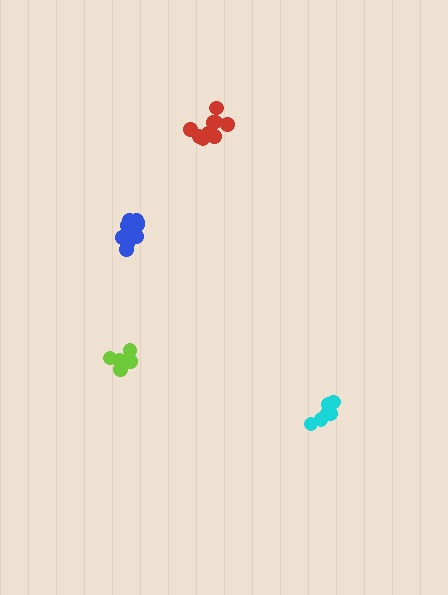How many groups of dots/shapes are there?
There are 4 groups.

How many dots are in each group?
Group 1: 11 dots, Group 2: 10 dots, Group 3: 5 dots, Group 4: 6 dots (32 total).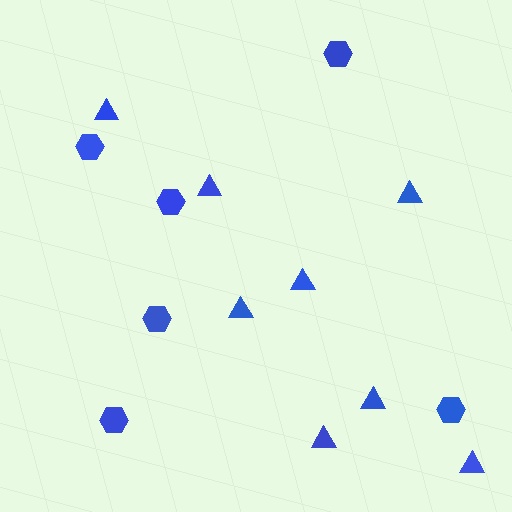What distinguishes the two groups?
There are 2 groups: one group of hexagons (6) and one group of triangles (8).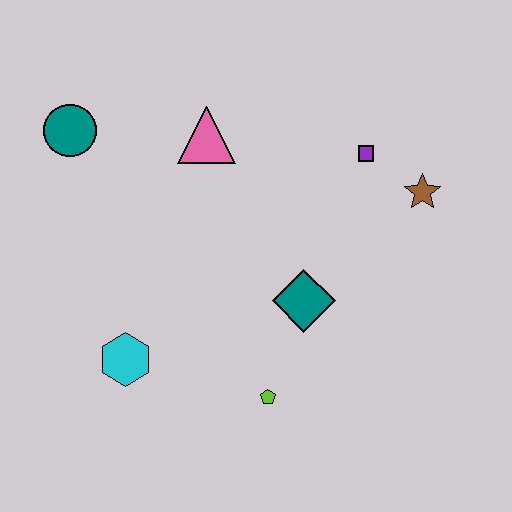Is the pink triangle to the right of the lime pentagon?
No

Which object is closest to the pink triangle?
The teal circle is closest to the pink triangle.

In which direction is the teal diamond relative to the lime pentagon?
The teal diamond is above the lime pentagon.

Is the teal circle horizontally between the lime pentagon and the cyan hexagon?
No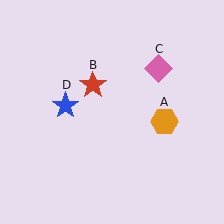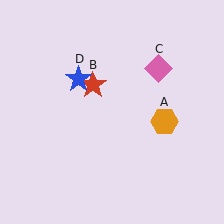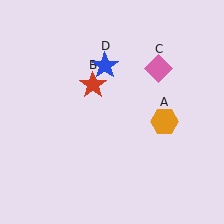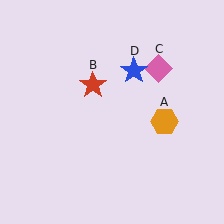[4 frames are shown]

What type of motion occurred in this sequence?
The blue star (object D) rotated clockwise around the center of the scene.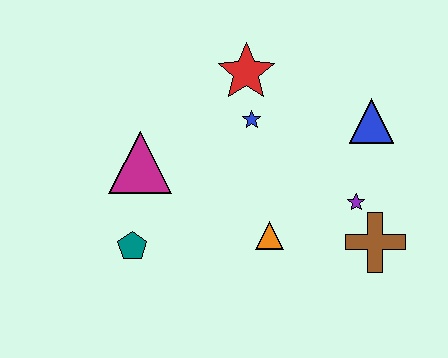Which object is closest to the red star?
The blue star is closest to the red star.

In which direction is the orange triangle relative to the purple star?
The orange triangle is to the left of the purple star.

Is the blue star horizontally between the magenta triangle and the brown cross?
Yes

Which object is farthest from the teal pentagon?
The blue triangle is farthest from the teal pentagon.